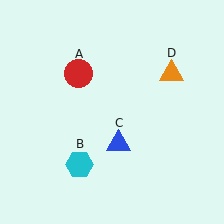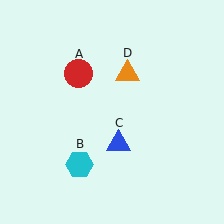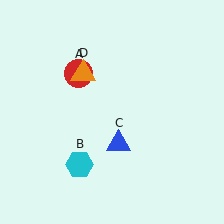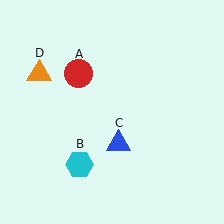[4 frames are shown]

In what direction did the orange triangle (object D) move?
The orange triangle (object D) moved left.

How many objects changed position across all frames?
1 object changed position: orange triangle (object D).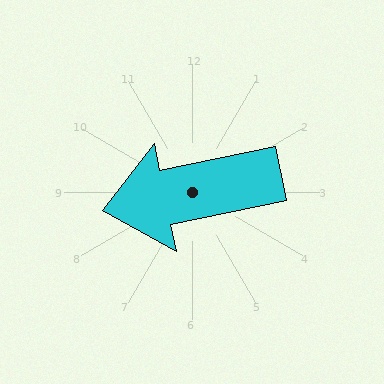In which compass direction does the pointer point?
West.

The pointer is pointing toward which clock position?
Roughly 9 o'clock.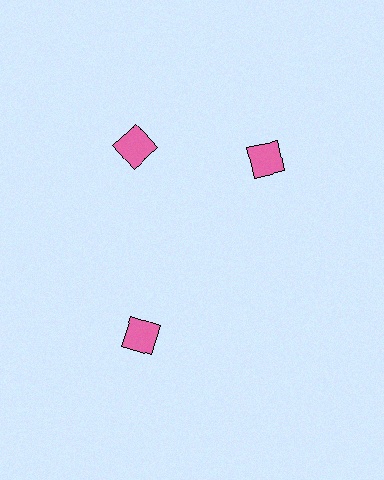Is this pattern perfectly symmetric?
No. The 3 pink squares are arranged in a ring, but one element near the 3 o'clock position is rotated out of alignment along the ring, breaking the 3-fold rotational symmetry.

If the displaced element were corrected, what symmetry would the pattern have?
It would have 3-fold rotational symmetry — the pattern would map onto itself every 120 degrees.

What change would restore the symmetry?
The symmetry would be restored by rotating it back into even spacing with its neighbors so that all 3 squares sit at equal angles and equal distance from the center.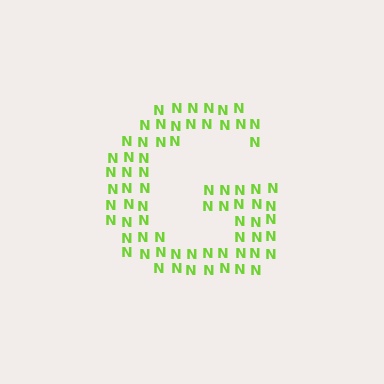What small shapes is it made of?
It is made of small letter N's.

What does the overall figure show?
The overall figure shows the letter G.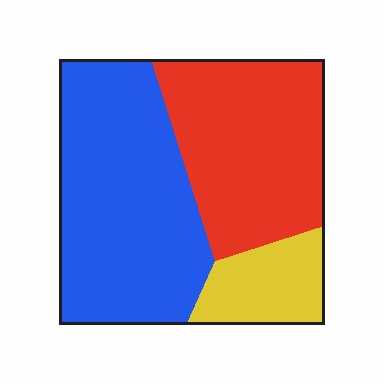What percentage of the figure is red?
Red covers about 40% of the figure.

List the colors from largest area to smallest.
From largest to smallest: blue, red, yellow.